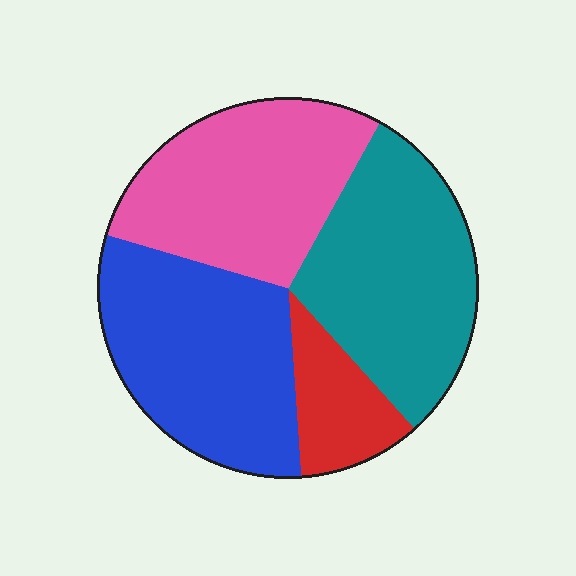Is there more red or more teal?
Teal.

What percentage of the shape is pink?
Pink covers 29% of the shape.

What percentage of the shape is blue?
Blue covers roughly 30% of the shape.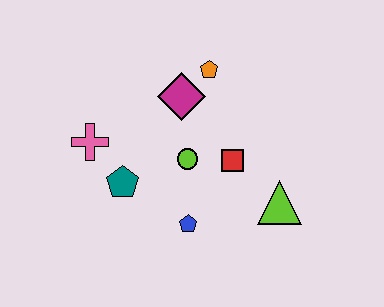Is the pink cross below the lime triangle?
No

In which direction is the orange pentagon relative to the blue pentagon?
The orange pentagon is above the blue pentagon.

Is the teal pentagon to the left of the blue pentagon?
Yes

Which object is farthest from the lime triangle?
The pink cross is farthest from the lime triangle.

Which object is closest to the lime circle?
The red square is closest to the lime circle.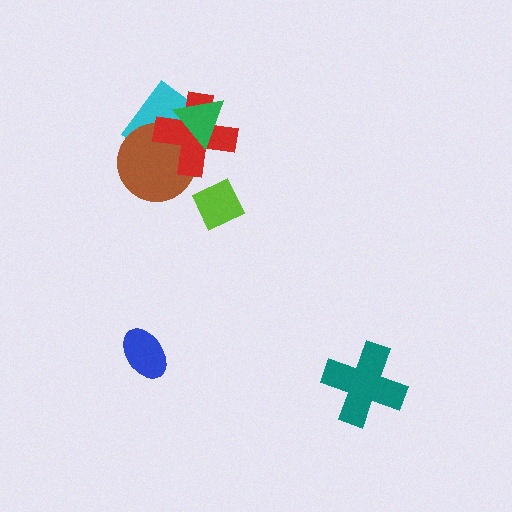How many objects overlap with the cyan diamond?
3 objects overlap with the cyan diamond.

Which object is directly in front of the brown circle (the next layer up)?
The red cross is directly in front of the brown circle.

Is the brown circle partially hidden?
Yes, it is partially covered by another shape.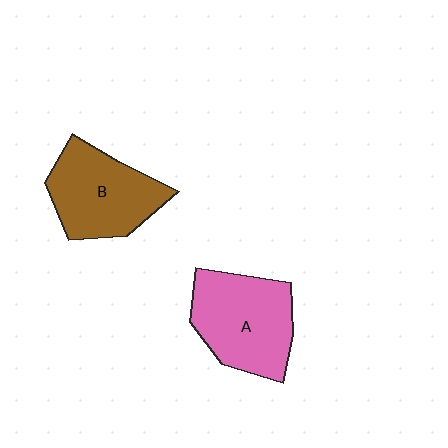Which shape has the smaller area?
Shape B (brown).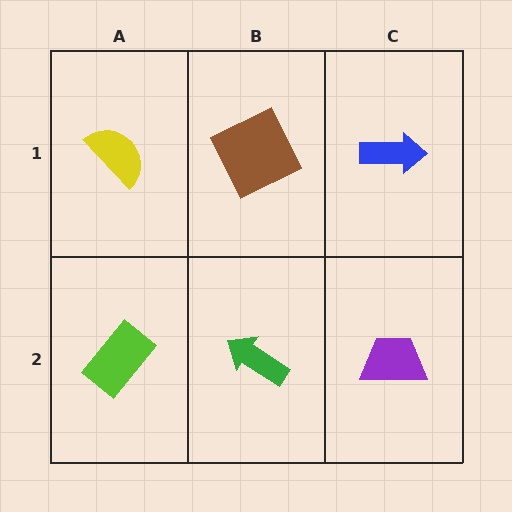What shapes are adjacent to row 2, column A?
A yellow semicircle (row 1, column A), a green arrow (row 2, column B).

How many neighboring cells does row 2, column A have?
2.